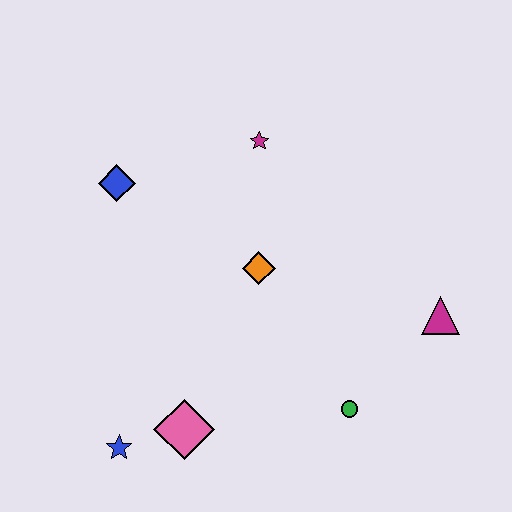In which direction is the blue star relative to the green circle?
The blue star is to the left of the green circle.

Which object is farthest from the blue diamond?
The magenta triangle is farthest from the blue diamond.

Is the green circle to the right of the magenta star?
Yes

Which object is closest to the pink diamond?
The blue star is closest to the pink diamond.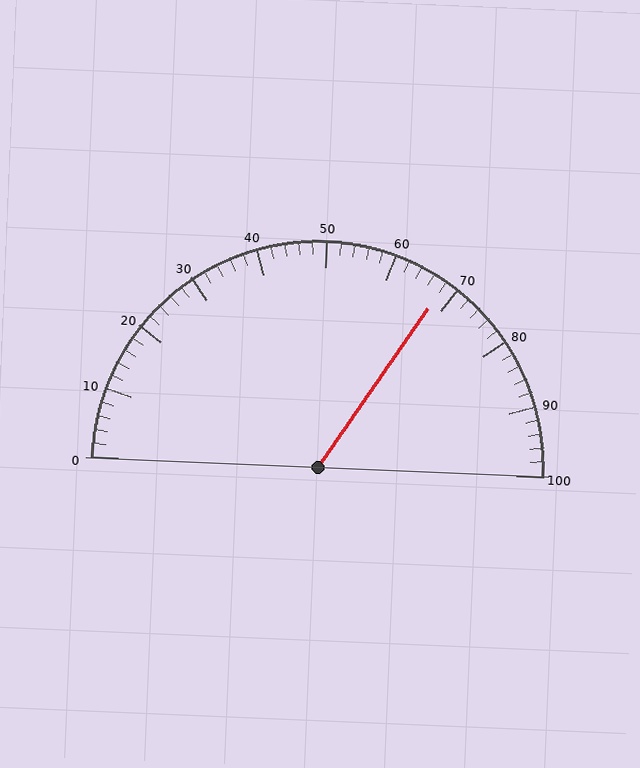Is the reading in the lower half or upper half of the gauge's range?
The reading is in the upper half of the range (0 to 100).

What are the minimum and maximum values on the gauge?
The gauge ranges from 0 to 100.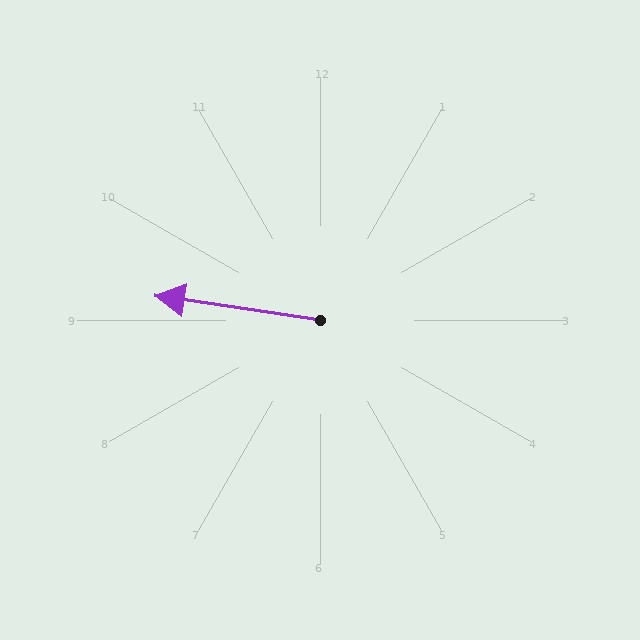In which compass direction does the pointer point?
West.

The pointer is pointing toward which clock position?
Roughly 9 o'clock.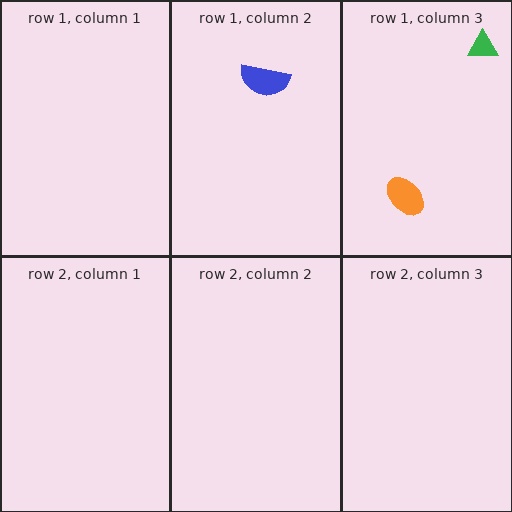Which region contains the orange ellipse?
The row 1, column 3 region.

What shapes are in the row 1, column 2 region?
The blue semicircle.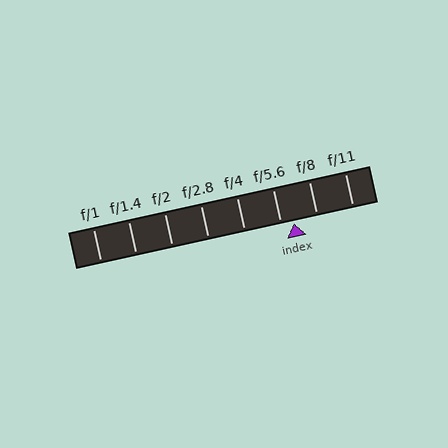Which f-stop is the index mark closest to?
The index mark is closest to f/5.6.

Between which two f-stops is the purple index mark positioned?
The index mark is between f/5.6 and f/8.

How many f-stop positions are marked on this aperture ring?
There are 8 f-stop positions marked.